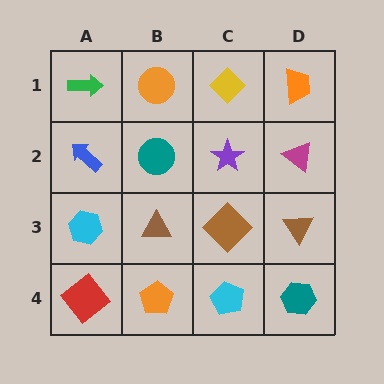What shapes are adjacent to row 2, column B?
An orange circle (row 1, column B), a brown triangle (row 3, column B), a blue arrow (row 2, column A), a purple star (row 2, column C).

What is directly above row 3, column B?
A teal circle.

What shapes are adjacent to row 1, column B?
A teal circle (row 2, column B), a green arrow (row 1, column A), a yellow diamond (row 1, column C).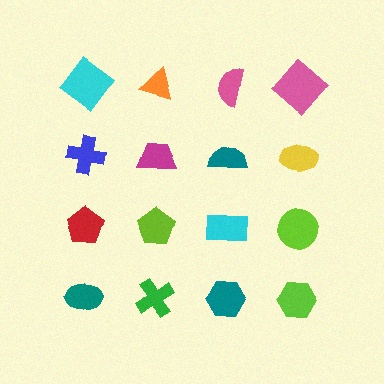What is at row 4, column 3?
A teal hexagon.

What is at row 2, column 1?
A blue cross.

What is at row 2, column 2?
A magenta trapezoid.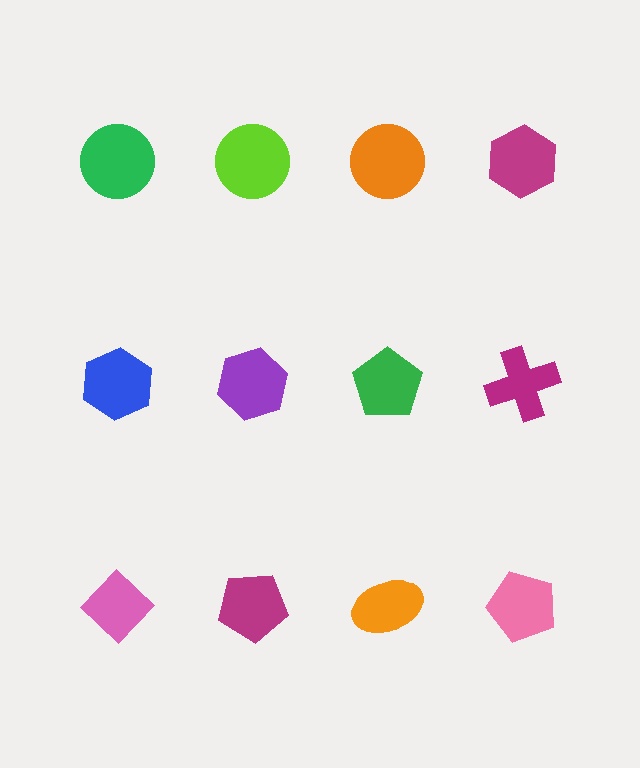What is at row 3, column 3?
An orange ellipse.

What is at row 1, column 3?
An orange circle.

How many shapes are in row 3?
4 shapes.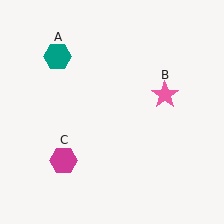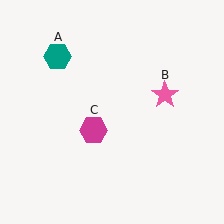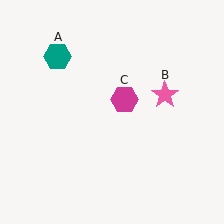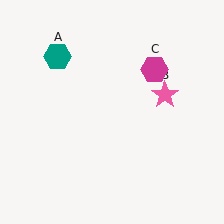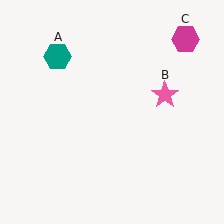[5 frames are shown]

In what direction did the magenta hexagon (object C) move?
The magenta hexagon (object C) moved up and to the right.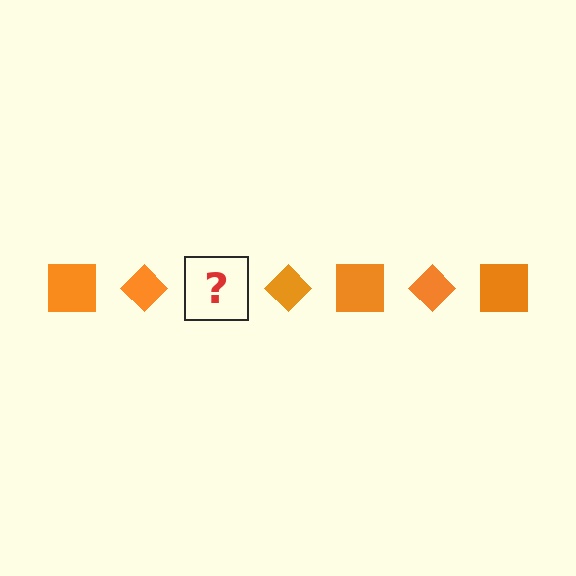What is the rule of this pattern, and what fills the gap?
The rule is that the pattern cycles through square, diamond shapes in orange. The gap should be filled with an orange square.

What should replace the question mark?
The question mark should be replaced with an orange square.